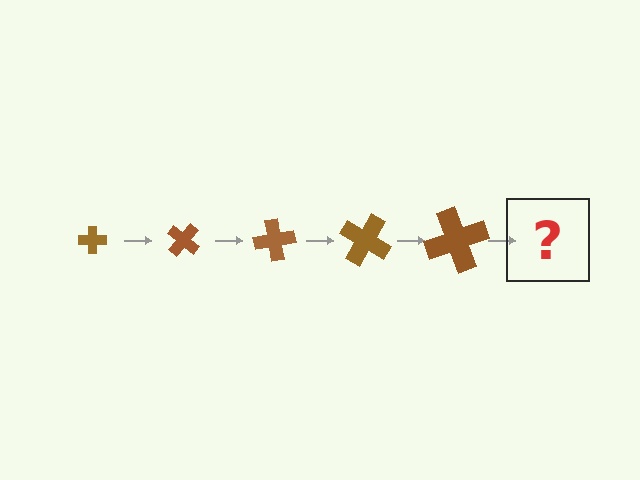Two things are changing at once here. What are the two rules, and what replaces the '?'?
The two rules are that the cross grows larger each step and it rotates 40 degrees each step. The '?' should be a cross, larger than the previous one and rotated 200 degrees from the start.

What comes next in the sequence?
The next element should be a cross, larger than the previous one and rotated 200 degrees from the start.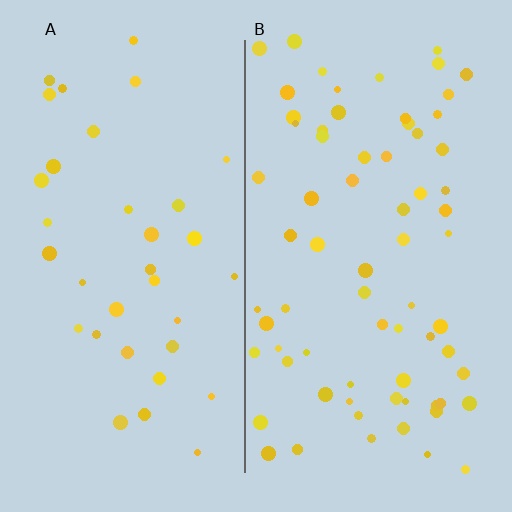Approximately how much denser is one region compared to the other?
Approximately 2.0× — region B over region A.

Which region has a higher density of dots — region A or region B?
B (the right).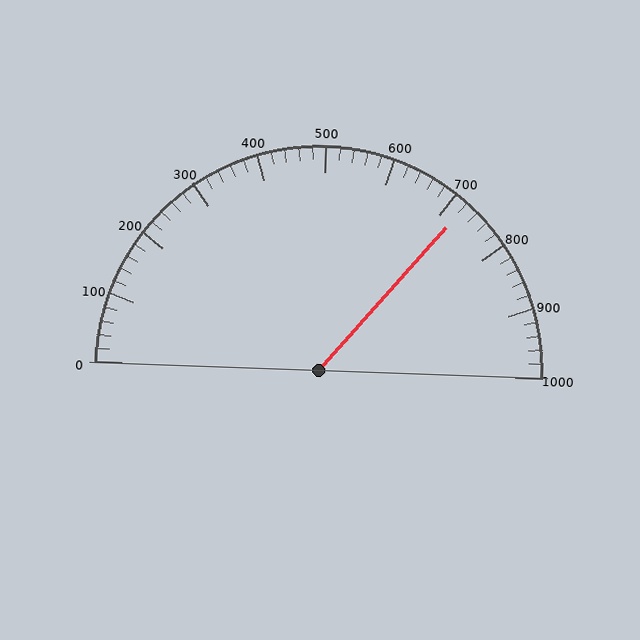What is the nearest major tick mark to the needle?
The nearest major tick mark is 700.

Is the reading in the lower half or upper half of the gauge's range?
The reading is in the upper half of the range (0 to 1000).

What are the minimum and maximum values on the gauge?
The gauge ranges from 0 to 1000.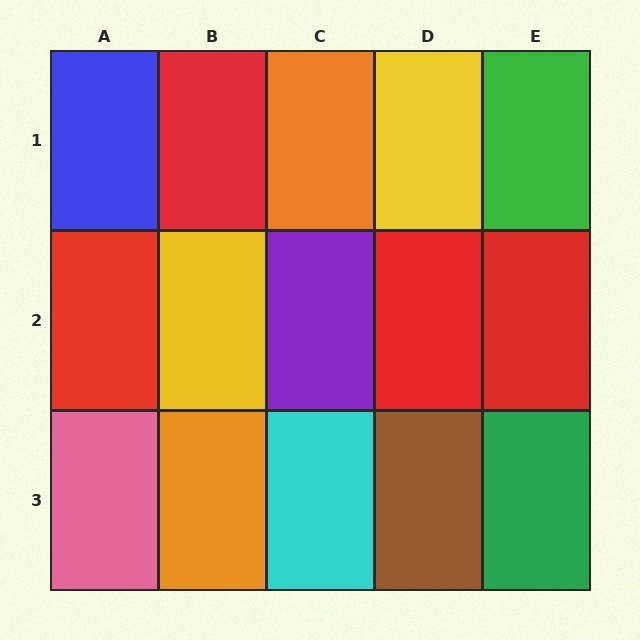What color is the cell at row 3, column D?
Brown.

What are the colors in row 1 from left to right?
Blue, red, orange, yellow, green.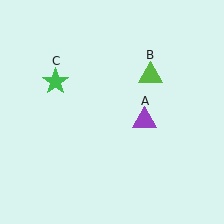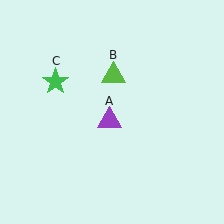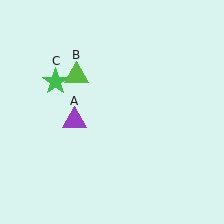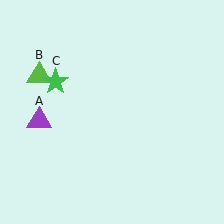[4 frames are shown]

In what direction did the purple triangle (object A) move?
The purple triangle (object A) moved left.